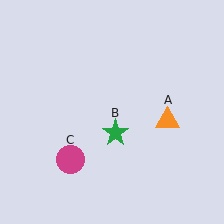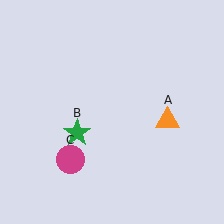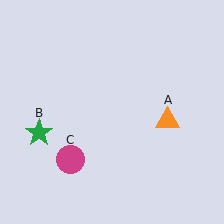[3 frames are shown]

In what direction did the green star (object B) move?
The green star (object B) moved left.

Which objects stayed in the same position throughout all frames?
Orange triangle (object A) and magenta circle (object C) remained stationary.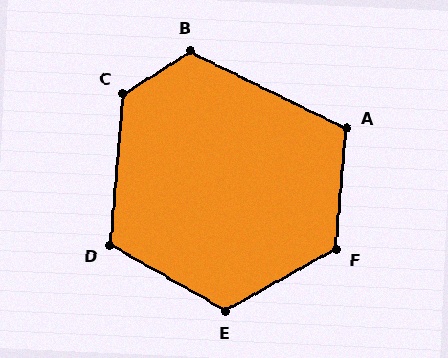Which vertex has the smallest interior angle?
A, at approximately 112 degrees.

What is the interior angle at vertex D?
Approximately 115 degrees (obtuse).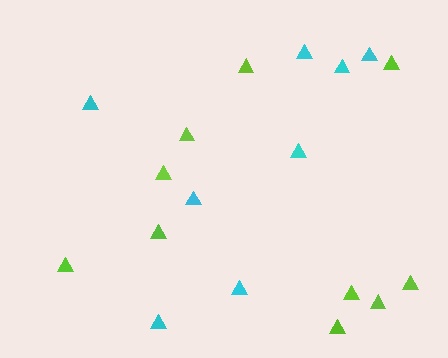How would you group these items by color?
There are 2 groups: one group of lime triangles (10) and one group of cyan triangles (8).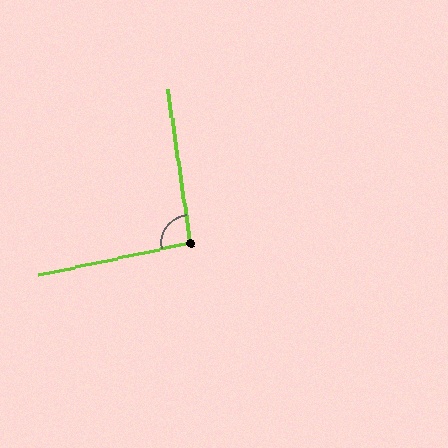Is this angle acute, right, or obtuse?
It is approximately a right angle.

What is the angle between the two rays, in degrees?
Approximately 93 degrees.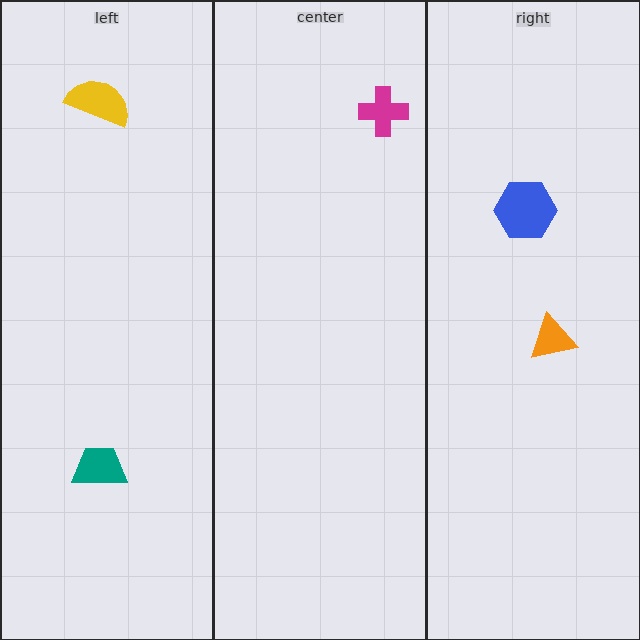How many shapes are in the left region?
2.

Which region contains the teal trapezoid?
The left region.